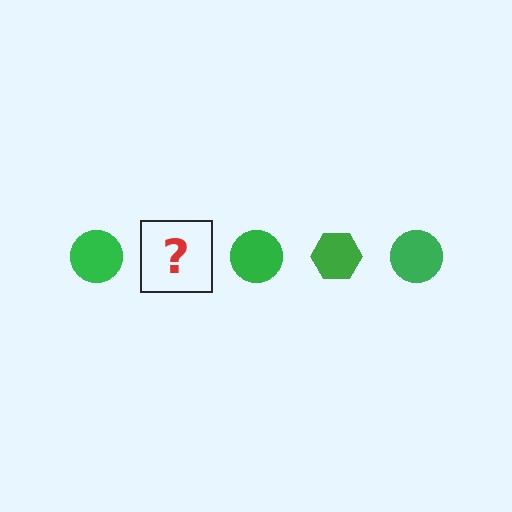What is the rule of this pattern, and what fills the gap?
The rule is that the pattern cycles through circle, hexagon shapes in green. The gap should be filled with a green hexagon.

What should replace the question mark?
The question mark should be replaced with a green hexagon.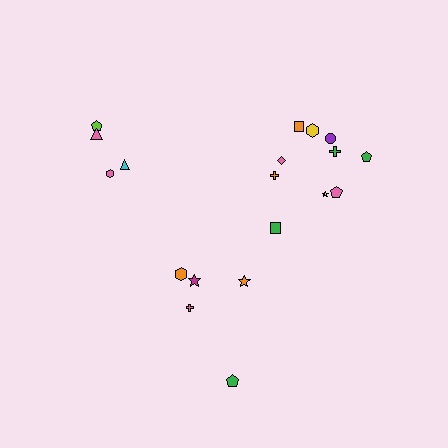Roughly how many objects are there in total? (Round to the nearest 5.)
Roughly 20 objects in total.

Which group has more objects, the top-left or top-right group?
The top-right group.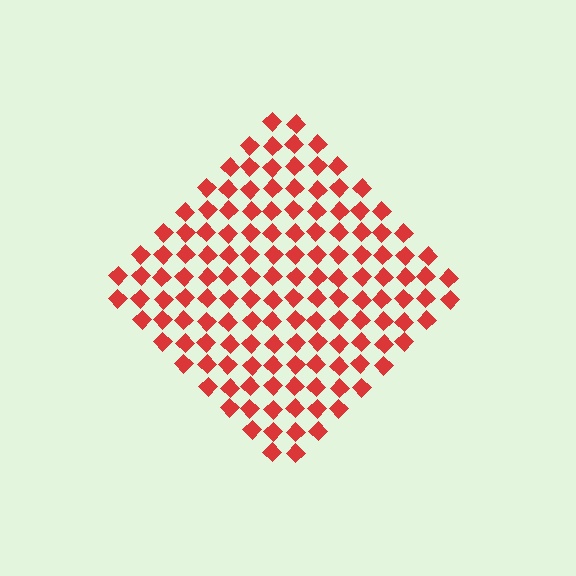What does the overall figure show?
The overall figure shows a diamond.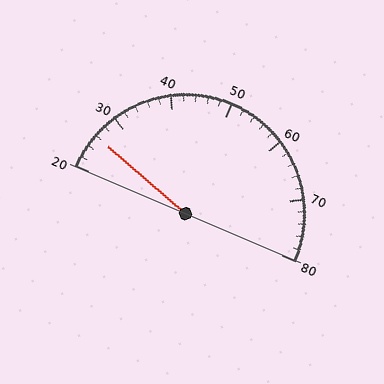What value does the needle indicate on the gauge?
The needle indicates approximately 26.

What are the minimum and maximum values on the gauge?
The gauge ranges from 20 to 80.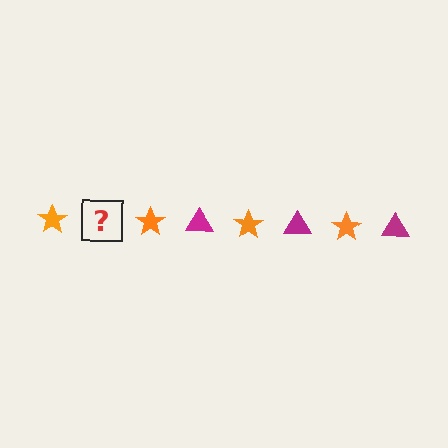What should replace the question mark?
The question mark should be replaced with a magenta triangle.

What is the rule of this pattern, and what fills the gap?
The rule is that the pattern alternates between orange star and magenta triangle. The gap should be filled with a magenta triangle.